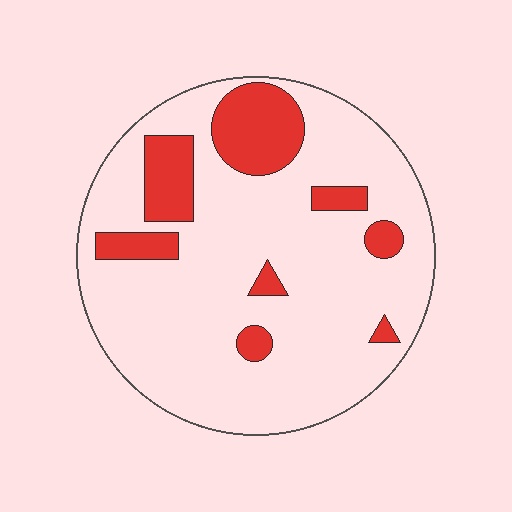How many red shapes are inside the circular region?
8.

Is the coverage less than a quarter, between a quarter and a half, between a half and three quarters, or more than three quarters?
Less than a quarter.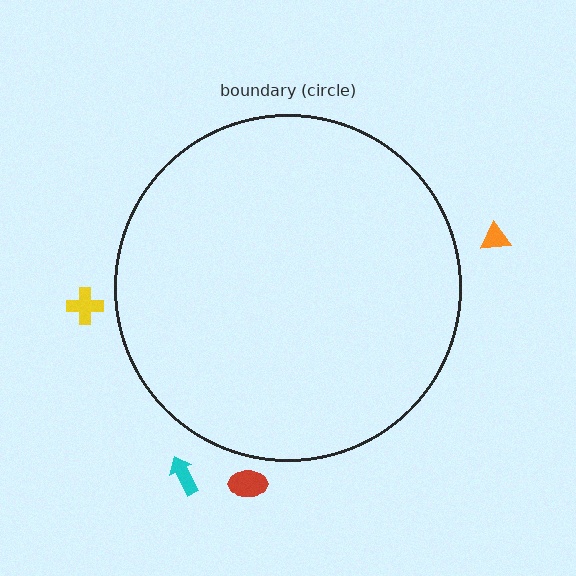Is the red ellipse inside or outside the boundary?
Outside.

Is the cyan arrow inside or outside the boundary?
Outside.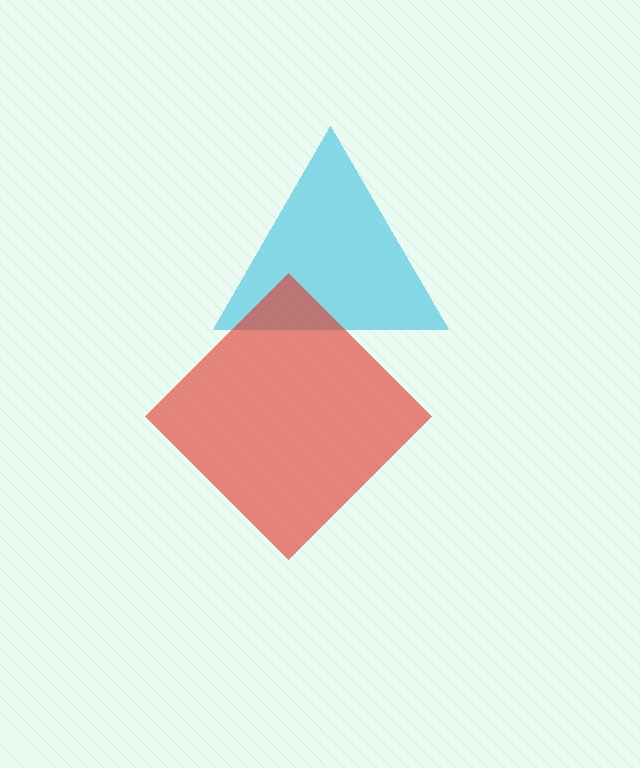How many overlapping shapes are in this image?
There are 2 overlapping shapes in the image.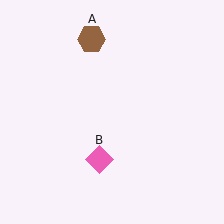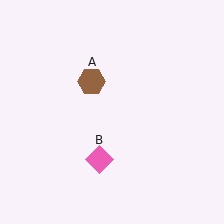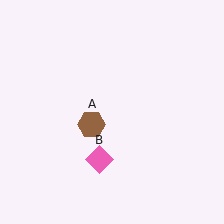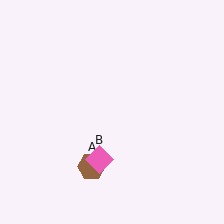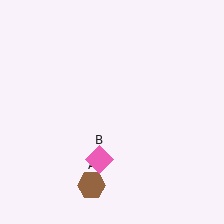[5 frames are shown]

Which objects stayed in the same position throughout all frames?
Pink diamond (object B) remained stationary.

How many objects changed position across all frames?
1 object changed position: brown hexagon (object A).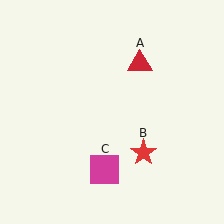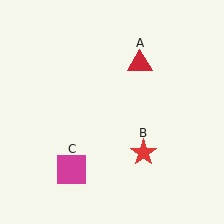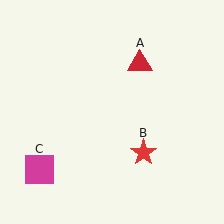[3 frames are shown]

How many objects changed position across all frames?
1 object changed position: magenta square (object C).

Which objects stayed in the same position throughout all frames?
Red triangle (object A) and red star (object B) remained stationary.